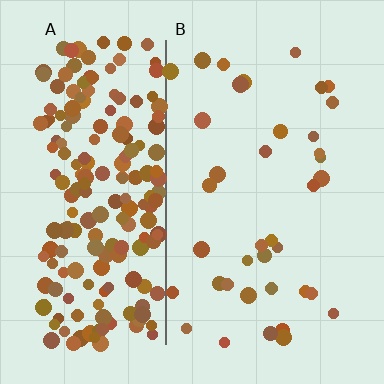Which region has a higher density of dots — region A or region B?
A (the left).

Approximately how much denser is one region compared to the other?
Approximately 5.6× — region A over region B.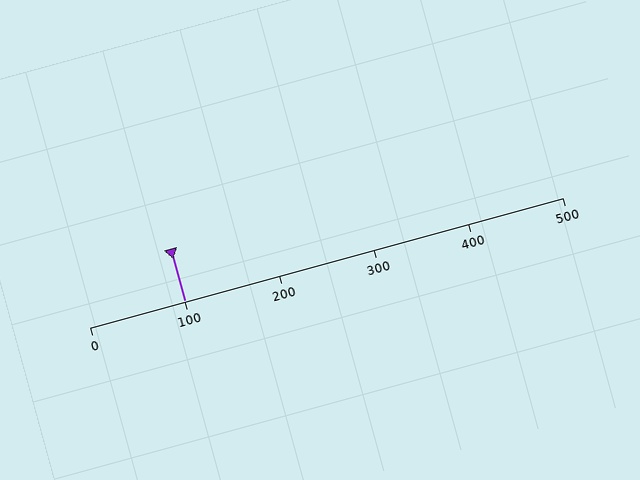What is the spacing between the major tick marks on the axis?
The major ticks are spaced 100 apart.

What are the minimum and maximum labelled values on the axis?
The axis runs from 0 to 500.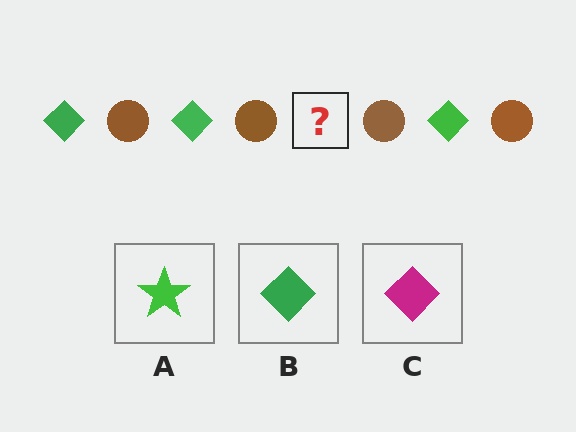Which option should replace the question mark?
Option B.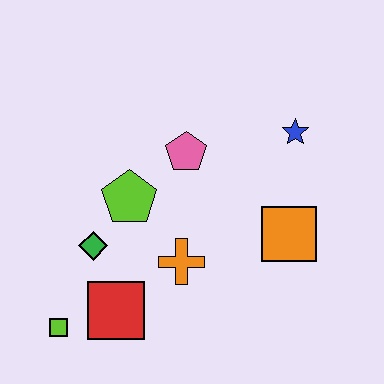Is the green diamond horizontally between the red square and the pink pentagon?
No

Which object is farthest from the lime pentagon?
The blue star is farthest from the lime pentagon.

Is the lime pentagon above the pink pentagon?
No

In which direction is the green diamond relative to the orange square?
The green diamond is to the left of the orange square.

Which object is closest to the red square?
The lime square is closest to the red square.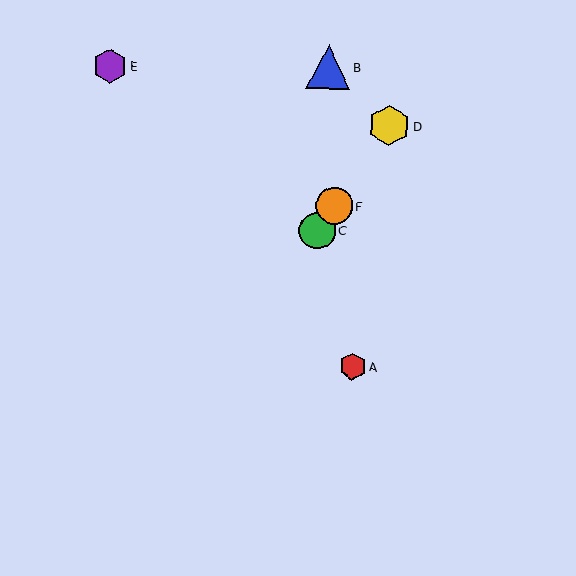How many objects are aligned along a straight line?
3 objects (C, D, F) are aligned along a straight line.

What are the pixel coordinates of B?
Object B is at (328, 67).